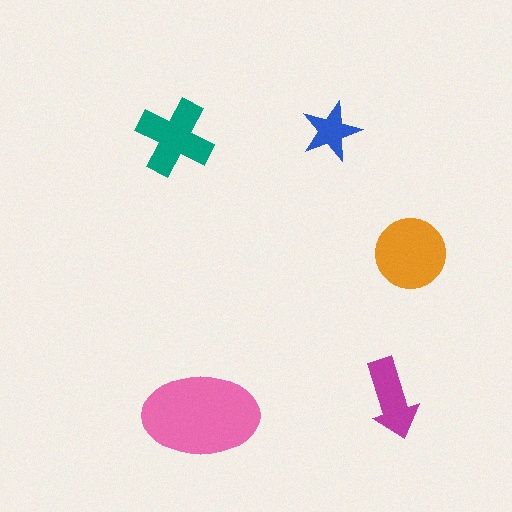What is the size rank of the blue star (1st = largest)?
5th.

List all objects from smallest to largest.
The blue star, the magenta arrow, the teal cross, the orange circle, the pink ellipse.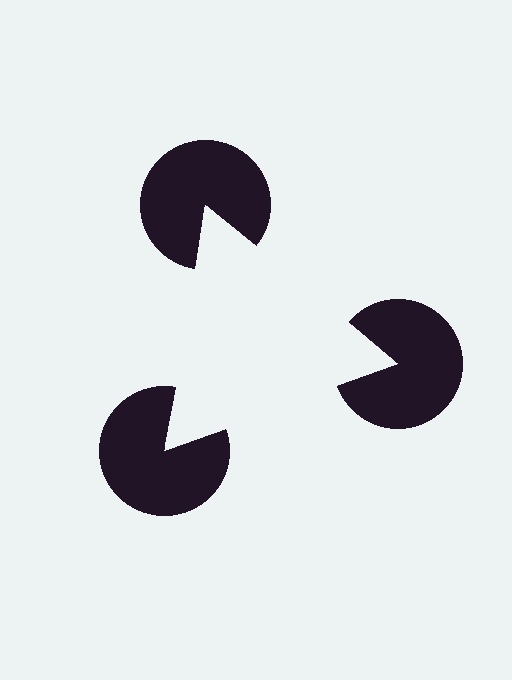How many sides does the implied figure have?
3 sides.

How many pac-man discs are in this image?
There are 3 — one at each vertex of the illusory triangle.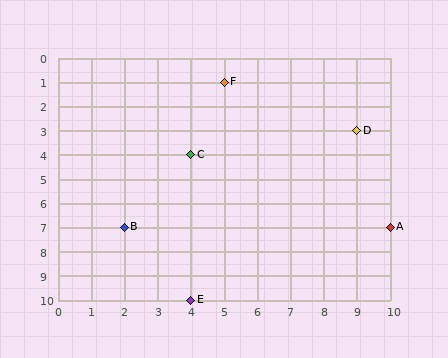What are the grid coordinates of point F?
Point F is at grid coordinates (5, 1).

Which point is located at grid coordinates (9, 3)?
Point D is at (9, 3).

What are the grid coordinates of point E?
Point E is at grid coordinates (4, 10).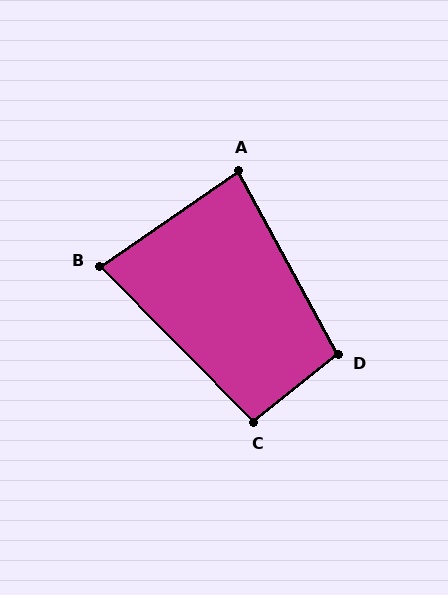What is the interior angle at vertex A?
Approximately 84 degrees (acute).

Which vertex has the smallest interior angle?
B, at approximately 80 degrees.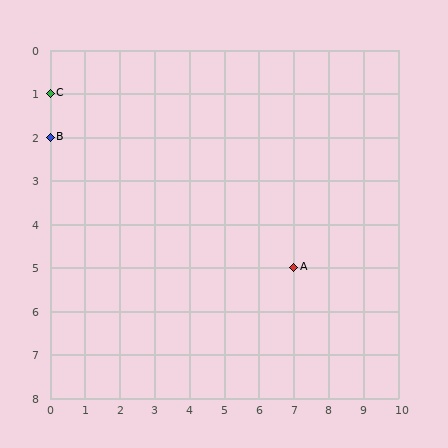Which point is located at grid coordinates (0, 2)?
Point B is at (0, 2).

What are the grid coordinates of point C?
Point C is at grid coordinates (0, 1).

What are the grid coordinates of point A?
Point A is at grid coordinates (7, 5).